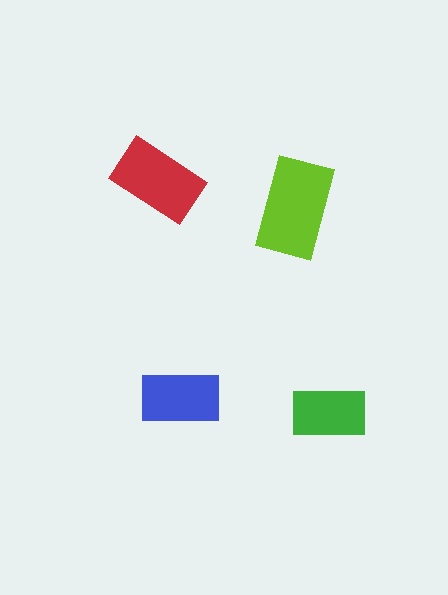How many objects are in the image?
There are 4 objects in the image.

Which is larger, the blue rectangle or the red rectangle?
The red one.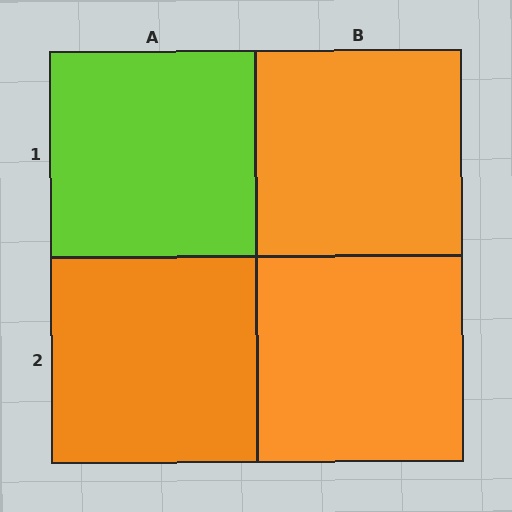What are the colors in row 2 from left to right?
Orange, orange.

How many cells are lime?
1 cell is lime.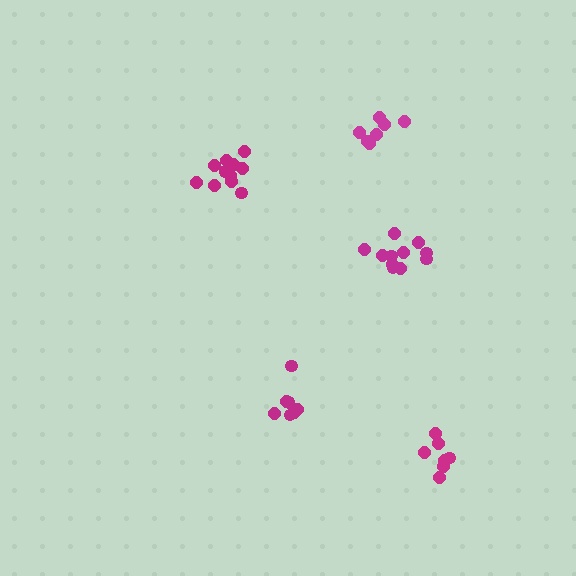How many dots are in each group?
Group 1: 11 dots, Group 2: 7 dots, Group 3: 7 dots, Group 4: 7 dots, Group 5: 11 dots (43 total).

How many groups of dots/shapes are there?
There are 5 groups.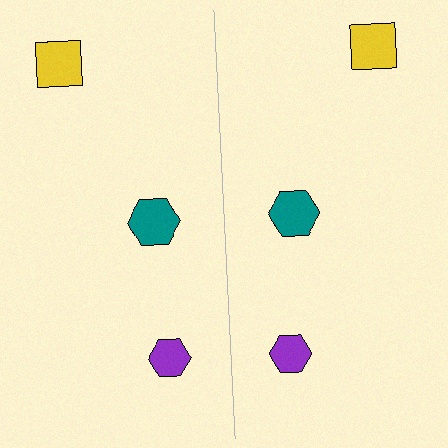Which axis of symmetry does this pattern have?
The pattern has a vertical axis of symmetry running through the center of the image.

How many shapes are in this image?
There are 6 shapes in this image.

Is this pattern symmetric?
Yes, this pattern has bilateral (reflection) symmetry.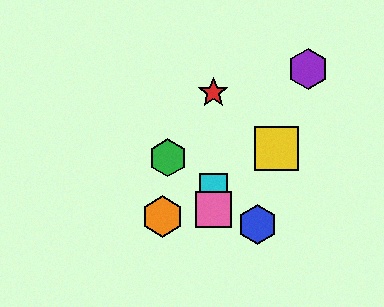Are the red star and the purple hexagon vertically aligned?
No, the red star is at x≈213 and the purple hexagon is at x≈308.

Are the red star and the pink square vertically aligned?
Yes, both are at x≈213.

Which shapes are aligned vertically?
The red star, the cyan square, the pink square are aligned vertically.